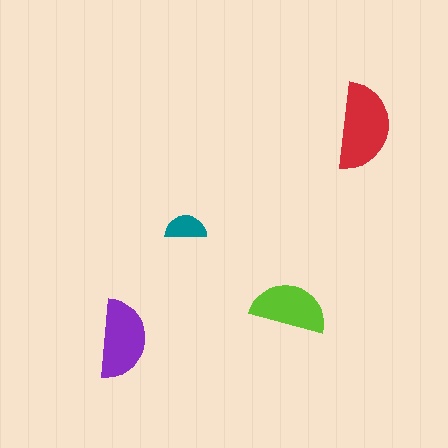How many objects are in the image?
There are 4 objects in the image.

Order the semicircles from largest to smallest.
the red one, the purple one, the lime one, the teal one.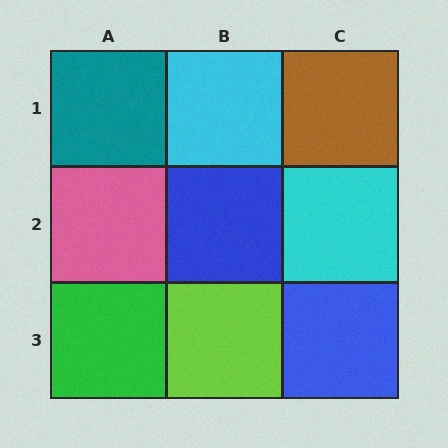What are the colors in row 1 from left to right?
Teal, cyan, brown.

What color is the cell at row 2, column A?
Pink.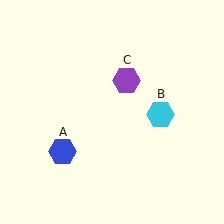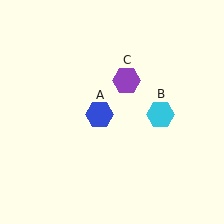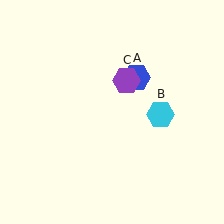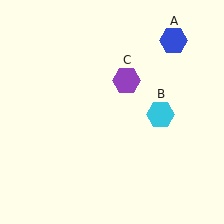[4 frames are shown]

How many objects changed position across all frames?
1 object changed position: blue hexagon (object A).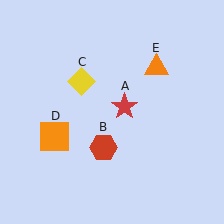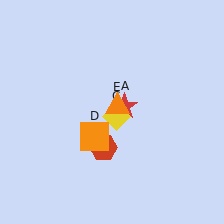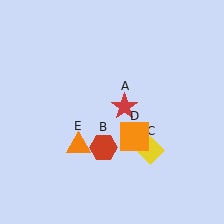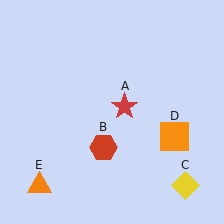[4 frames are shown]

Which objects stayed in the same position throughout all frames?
Red star (object A) and red hexagon (object B) remained stationary.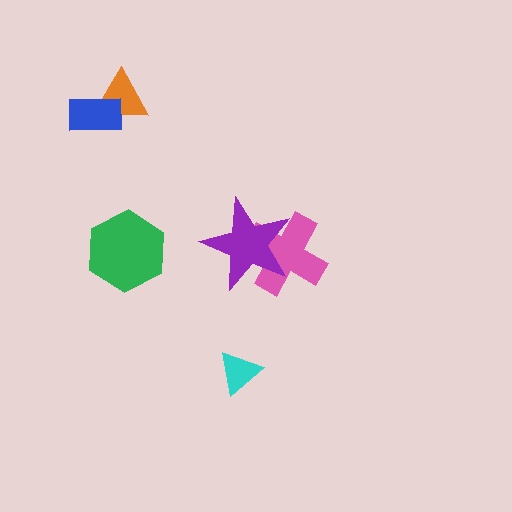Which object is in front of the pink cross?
The purple star is in front of the pink cross.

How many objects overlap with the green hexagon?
0 objects overlap with the green hexagon.